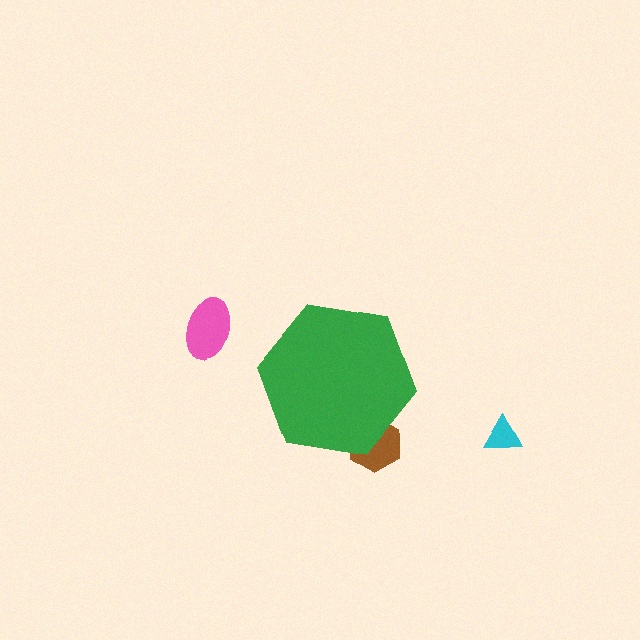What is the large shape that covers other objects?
A green hexagon.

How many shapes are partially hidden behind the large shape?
1 shape is partially hidden.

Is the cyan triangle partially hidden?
No, the cyan triangle is fully visible.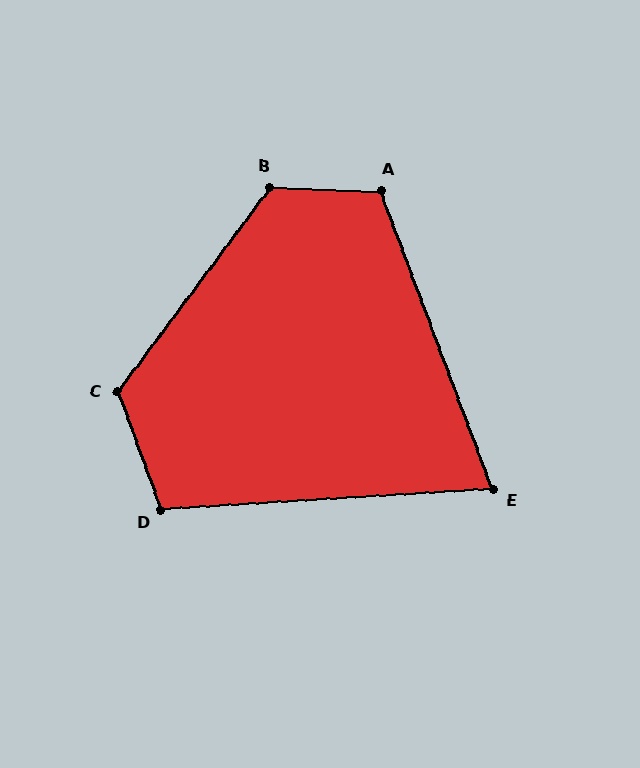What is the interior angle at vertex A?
Approximately 112 degrees (obtuse).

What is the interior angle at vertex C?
Approximately 123 degrees (obtuse).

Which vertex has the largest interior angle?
B, at approximately 125 degrees.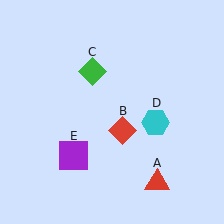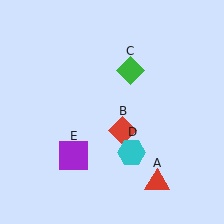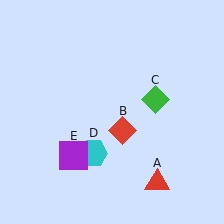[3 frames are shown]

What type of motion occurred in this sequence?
The green diamond (object C), cyan hexagon (object D) rotated clockwise around the center of the scene.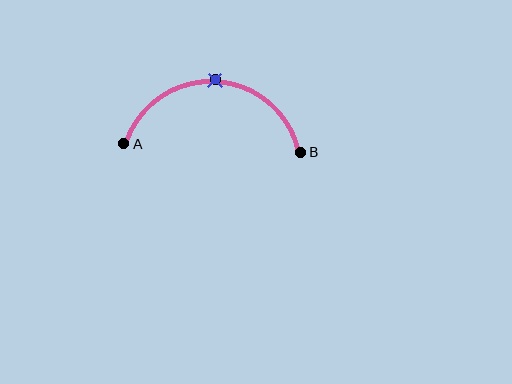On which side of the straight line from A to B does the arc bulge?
The arc bulges above the straight line connecting A and B.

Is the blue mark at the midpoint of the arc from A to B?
Yes. The blue mark lies on the arc at equal arc-length from both A and B — it is the arc midpoint.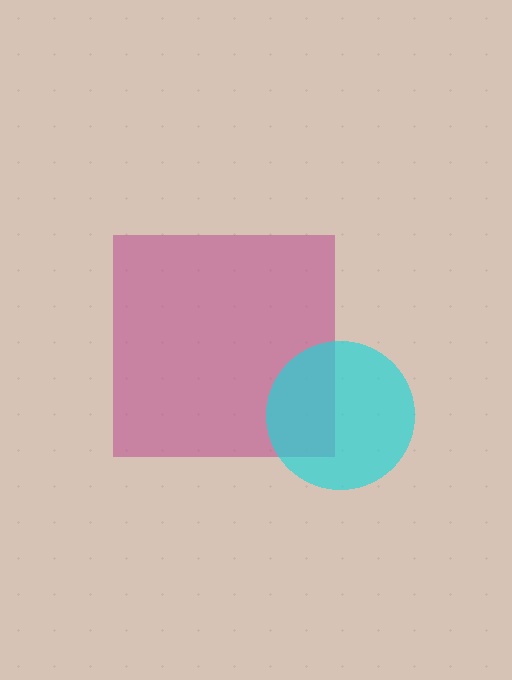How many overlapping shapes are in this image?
There are 2 overlapping shapes in the image.